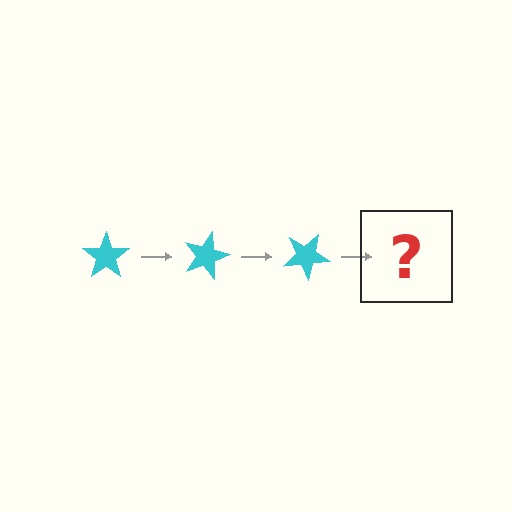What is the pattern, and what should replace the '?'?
The pattern is that the star rotates 15 degrees each step. The '?' should be a cyan star rotated 45 degrees.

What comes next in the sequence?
The next element should be a cyan star rotated 45 degrees.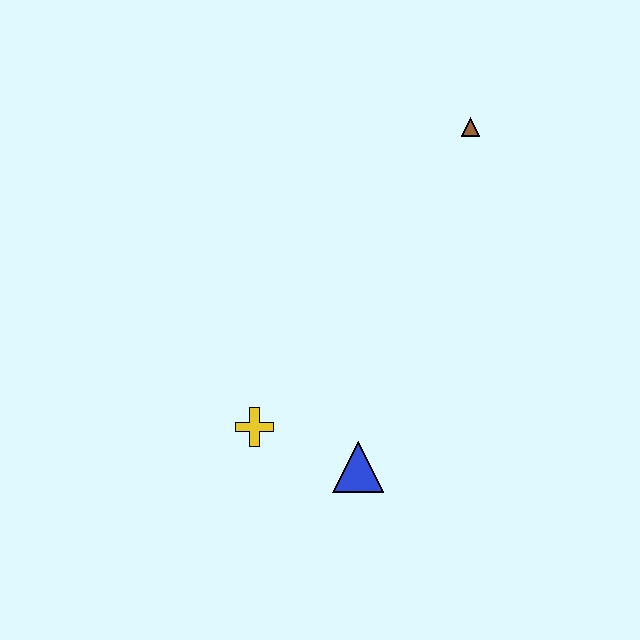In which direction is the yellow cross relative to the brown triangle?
The yellow cross is below the brown triangle.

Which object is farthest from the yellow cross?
The brown triangle is farthest from the yellow cross.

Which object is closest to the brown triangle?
The blue triangle is closest to the brown triangle.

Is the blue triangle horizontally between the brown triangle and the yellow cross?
Yes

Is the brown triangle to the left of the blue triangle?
No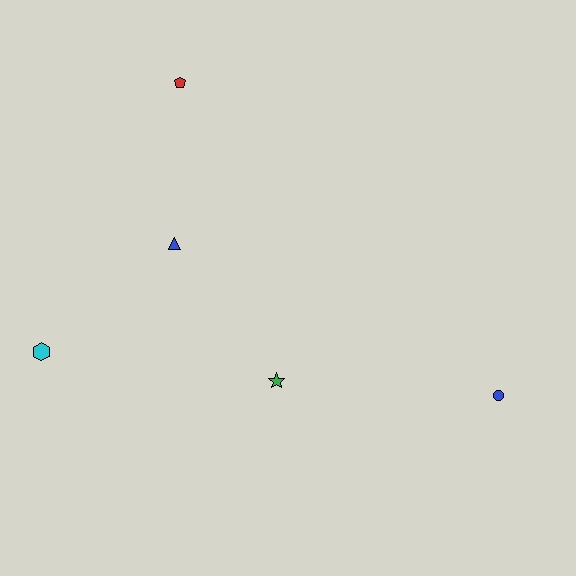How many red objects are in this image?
There is 1 red object.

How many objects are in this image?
There are 5 objects.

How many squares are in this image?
There are no squares.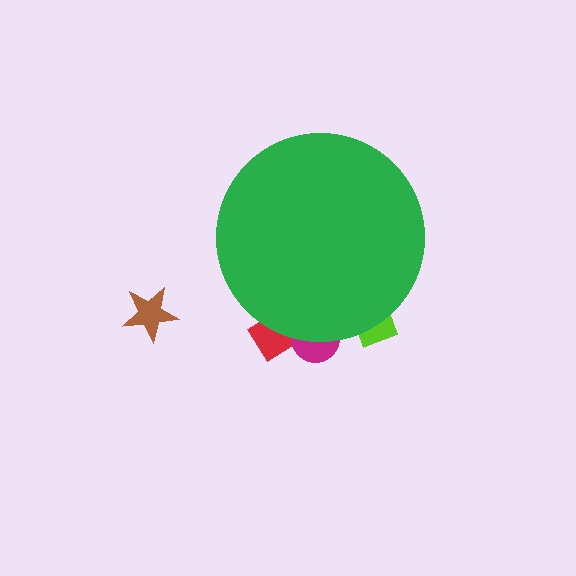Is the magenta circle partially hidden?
Yes, the magenta circle is partially hidden behind the green circle.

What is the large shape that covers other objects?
A green circle.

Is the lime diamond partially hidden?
Yes, the lime diamond is partially hidden behind the green circle.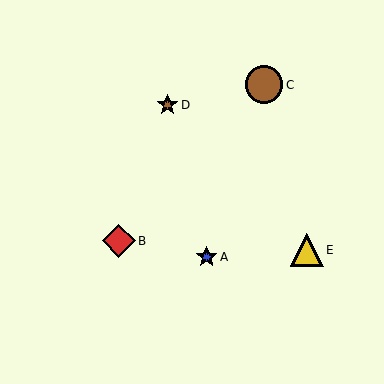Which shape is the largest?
The brown circle (labeled C) is the largest.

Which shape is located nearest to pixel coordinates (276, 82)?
The brown circle (labeled C) at (264, 85) is nearest to that location.